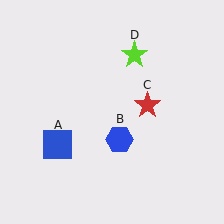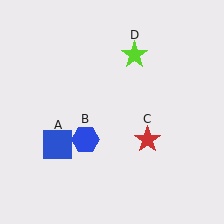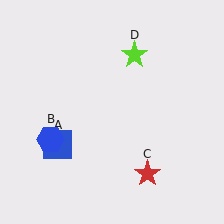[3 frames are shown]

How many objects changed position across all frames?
2 objects changed position: blue hexagon (object B), red star (object C).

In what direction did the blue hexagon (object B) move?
The blue hexagon (object B) moved left.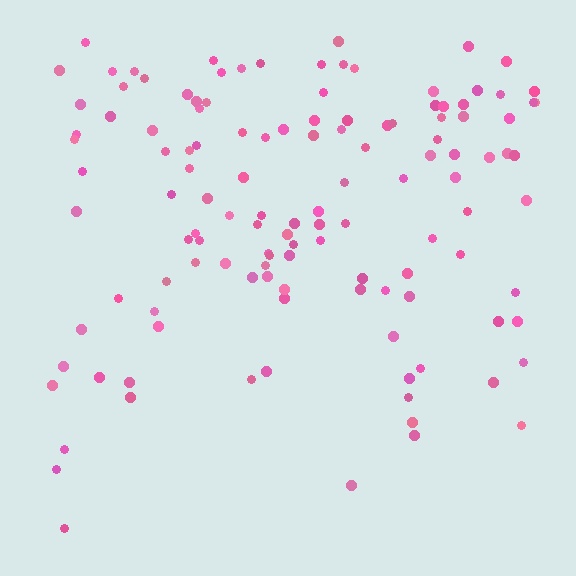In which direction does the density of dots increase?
From bottom to top, with the top side densest.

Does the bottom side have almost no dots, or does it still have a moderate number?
Still a moderate number, just noticeably fewer than the top.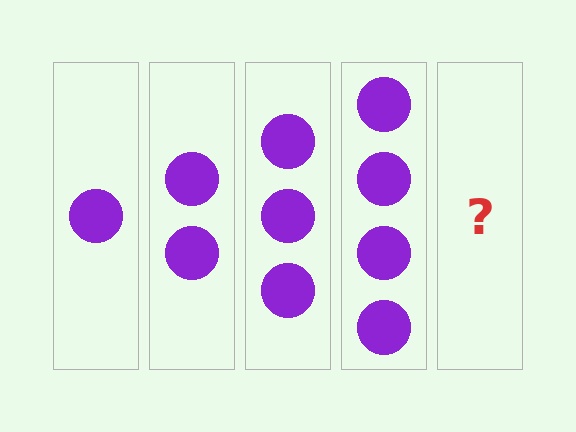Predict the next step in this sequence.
The next step is 5 circles.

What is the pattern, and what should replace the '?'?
The pattern is that each step adds one more circle. The '?' should be 5 circles.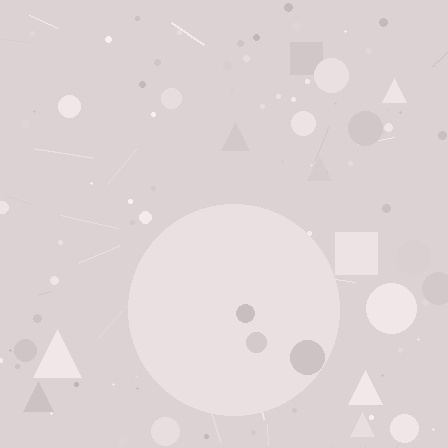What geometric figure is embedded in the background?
A circle is embedded in the background.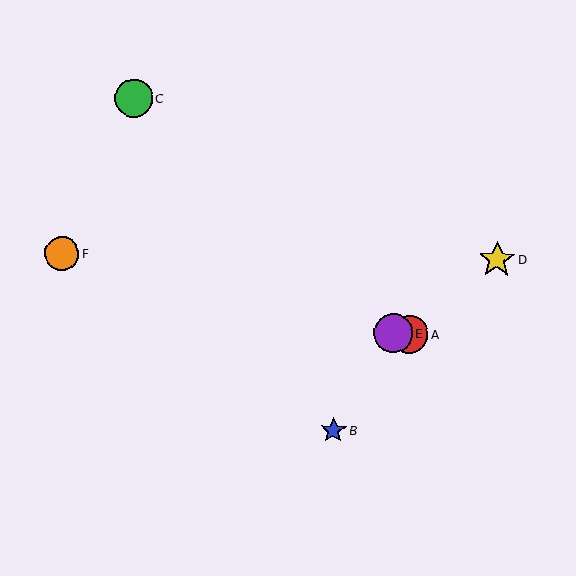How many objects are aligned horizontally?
2 objects (A, E) are aligned horizontally.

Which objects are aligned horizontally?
Objects A, E are aligned horizontally.